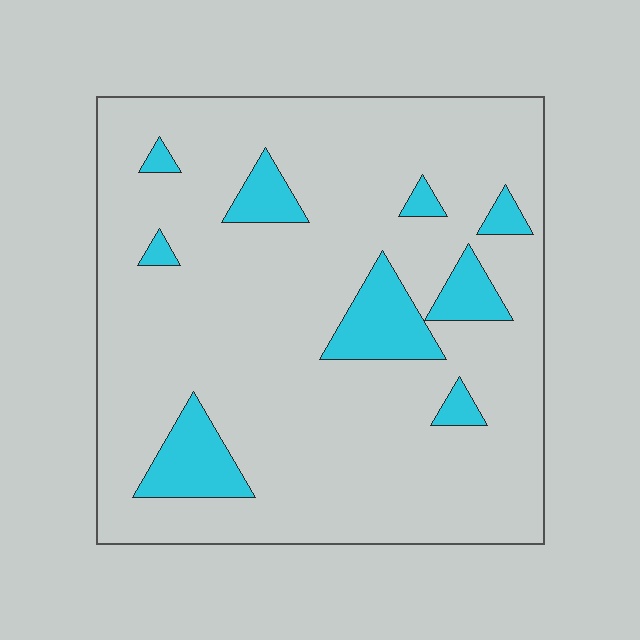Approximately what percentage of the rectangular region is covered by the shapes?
Approximately 15%.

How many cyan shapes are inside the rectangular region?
9.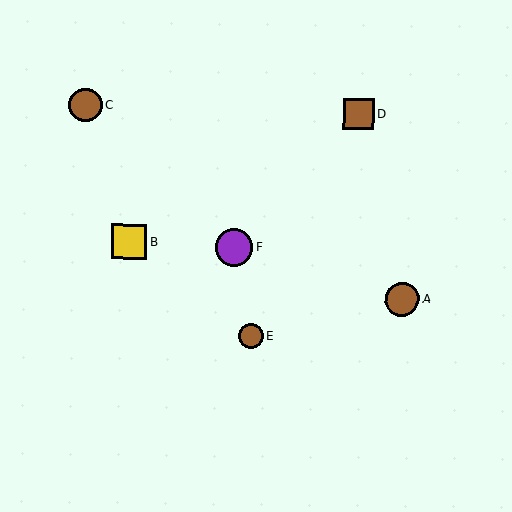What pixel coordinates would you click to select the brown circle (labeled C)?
Click at (85, 105) to select the brown circle C.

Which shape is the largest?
The purple circle (labeled F) is the largest.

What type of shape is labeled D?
Shape D is a brown square.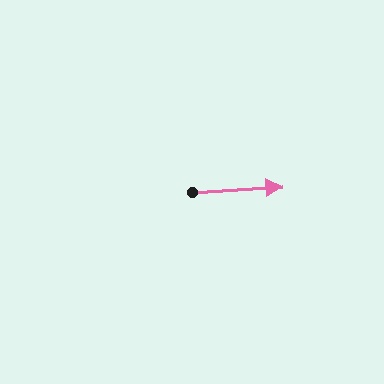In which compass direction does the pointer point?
East.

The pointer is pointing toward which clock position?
Roughly 3 o'clock.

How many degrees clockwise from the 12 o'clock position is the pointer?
Approximately 86 degrees.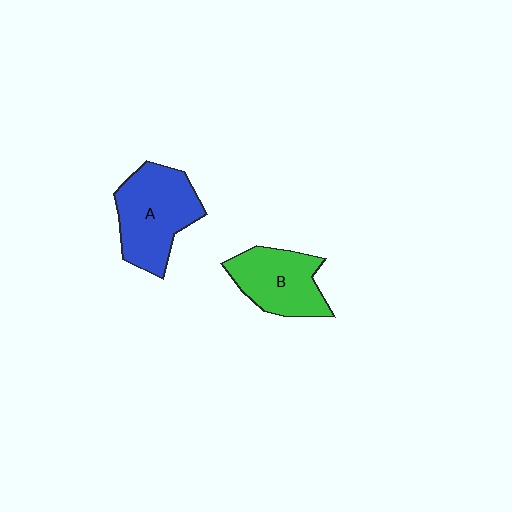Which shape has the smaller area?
Shape B (green).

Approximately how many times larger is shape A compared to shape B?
Approximately 1.2 times.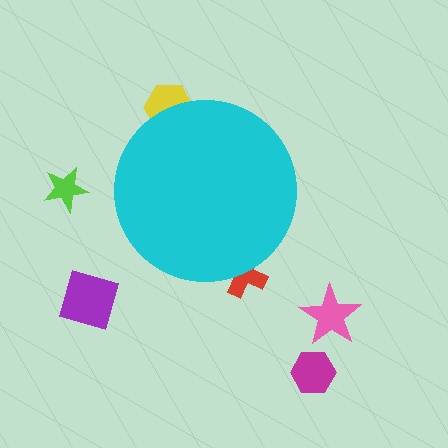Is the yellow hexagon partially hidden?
Yes, the yellow hexagon is partially hidden behind the cyan circle.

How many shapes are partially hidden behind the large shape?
2 shapes are partially hidden.